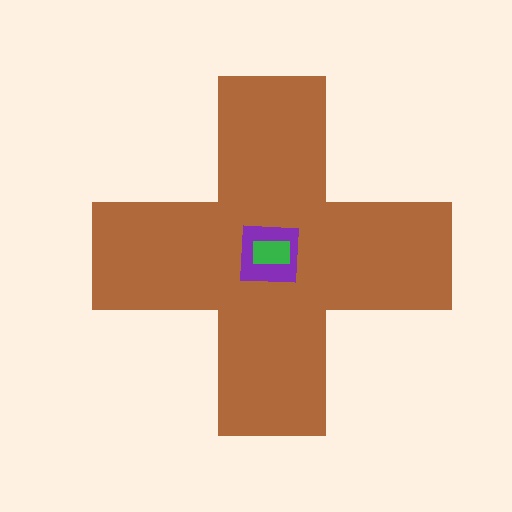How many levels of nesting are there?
3.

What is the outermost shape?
The brown cross.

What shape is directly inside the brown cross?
The purple square.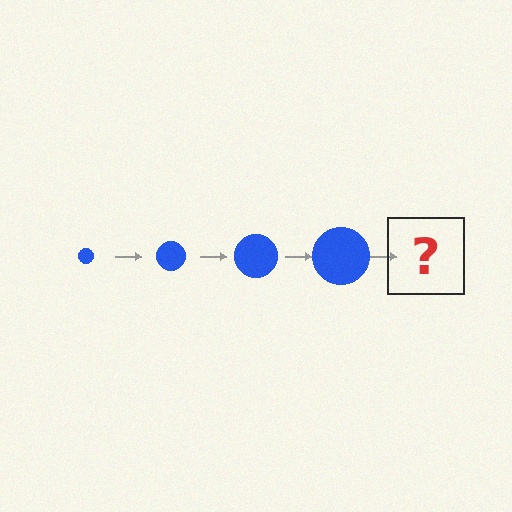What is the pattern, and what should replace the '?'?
The pattern is that the circle gets progressively larger each step. The '?' should be a blue circle, larger than the previous one.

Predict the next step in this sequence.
The next step is a blue circle, larger than the previous one.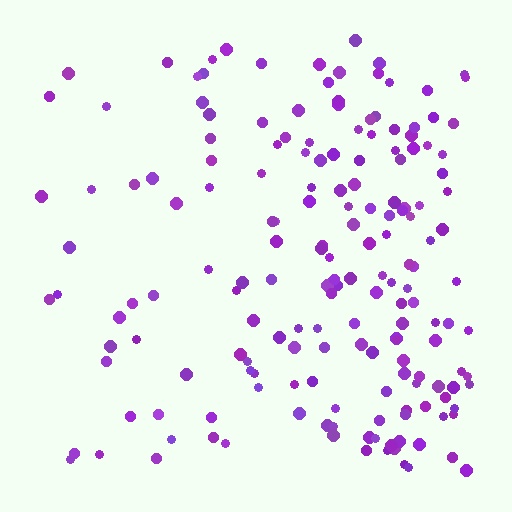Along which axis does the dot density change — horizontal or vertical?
Horizontal.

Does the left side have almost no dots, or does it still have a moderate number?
Still a moderate number, just noticeably fewer than the right.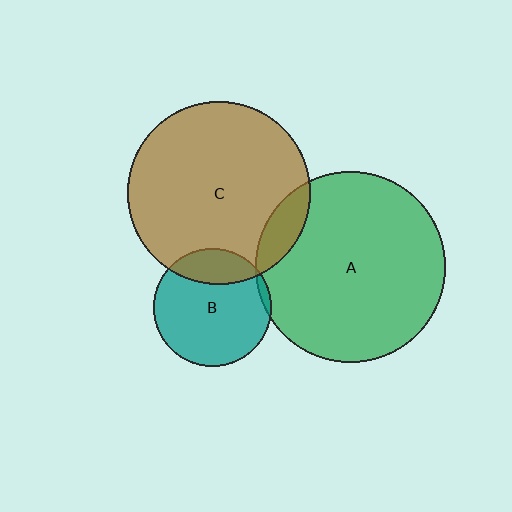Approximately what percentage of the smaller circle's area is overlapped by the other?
Approximately 10%.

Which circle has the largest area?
Circle A (green).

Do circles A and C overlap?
Yes.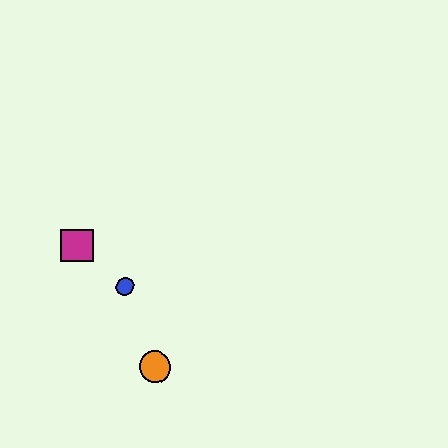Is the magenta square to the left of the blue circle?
Yes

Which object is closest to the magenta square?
The blue circle is closest to the magenta square.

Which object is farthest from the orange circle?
The magenta square is farthest from the orange circle.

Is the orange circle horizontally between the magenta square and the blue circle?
No